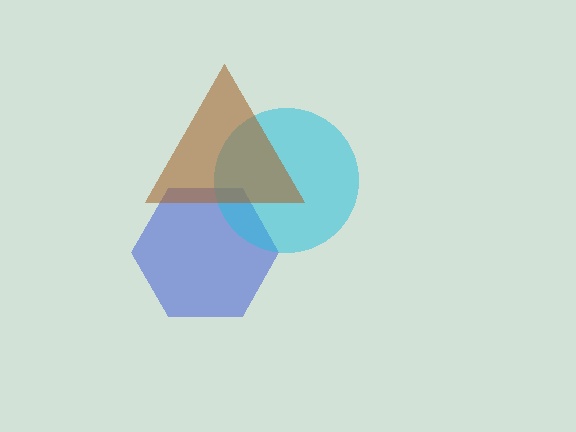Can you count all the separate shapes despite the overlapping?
Yes, there are 3 separate shapes.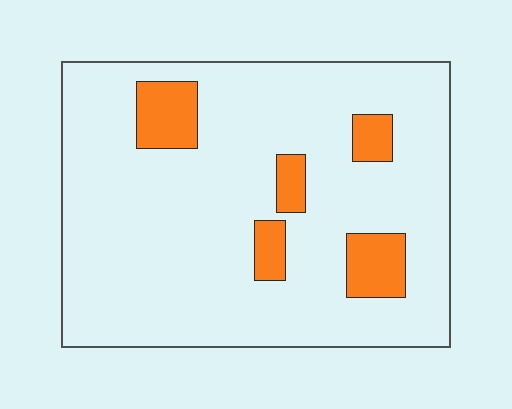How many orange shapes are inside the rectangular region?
5.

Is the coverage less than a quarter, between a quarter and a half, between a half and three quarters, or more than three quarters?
Less than a quarter.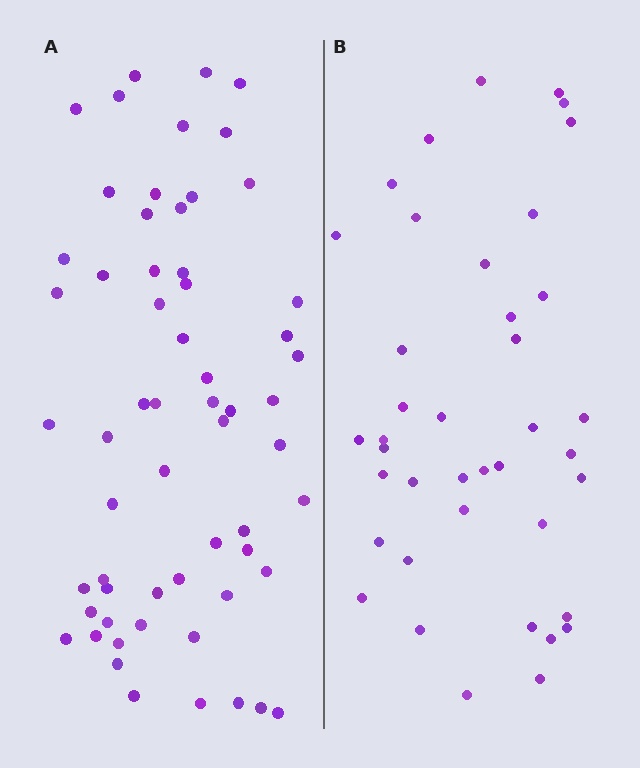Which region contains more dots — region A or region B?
Region A (the left region) has more dots.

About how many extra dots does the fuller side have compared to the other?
Region A has approximately 20 more dots than region B.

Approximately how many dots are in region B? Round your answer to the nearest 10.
About 40 dots.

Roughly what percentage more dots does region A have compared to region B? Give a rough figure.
About 50% more.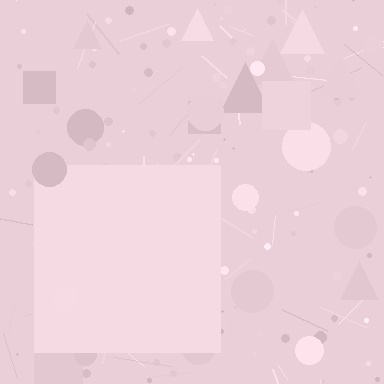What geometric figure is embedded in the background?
A square is embedded in the background.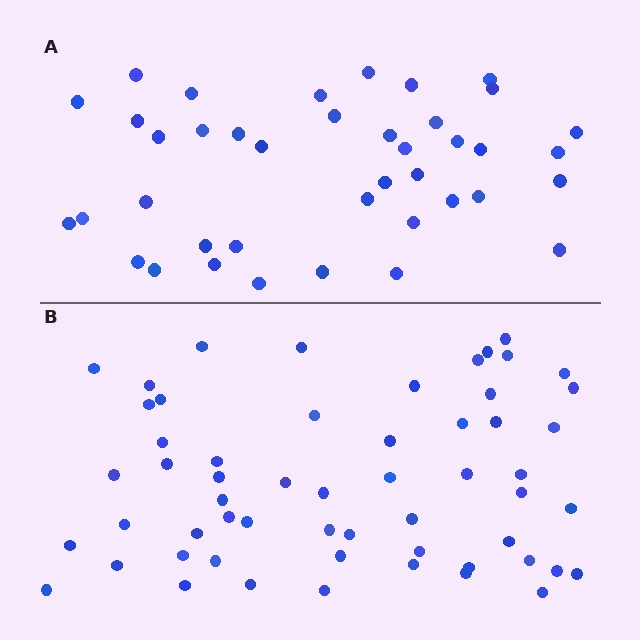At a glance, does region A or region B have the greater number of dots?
Region B (the bottom region) has more dots.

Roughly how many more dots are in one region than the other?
Region B has approximately 15 more dots than region A.